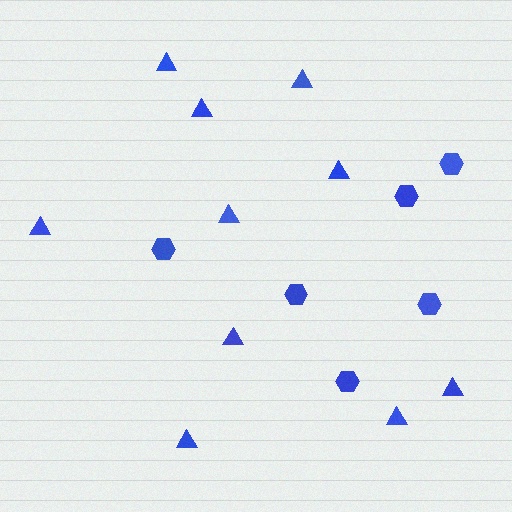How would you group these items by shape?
There are 2 groups: one group of hexagons (6) and one group of triangles (10).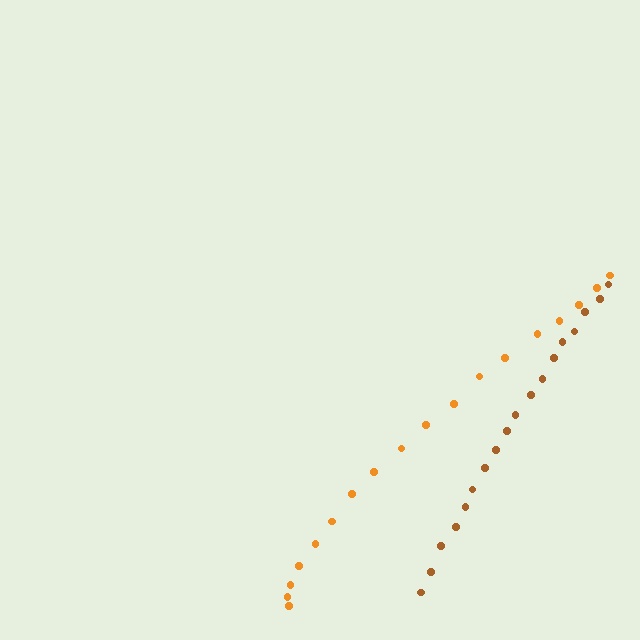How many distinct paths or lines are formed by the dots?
There are 2 distinct paths.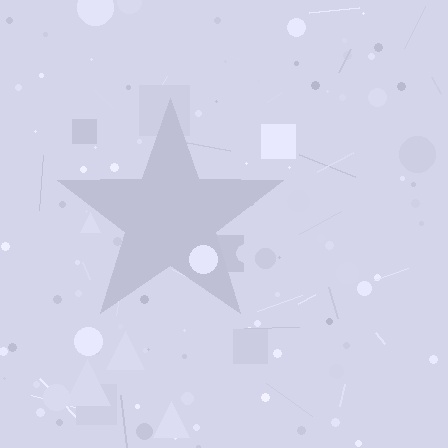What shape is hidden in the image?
A star is hidden in the image.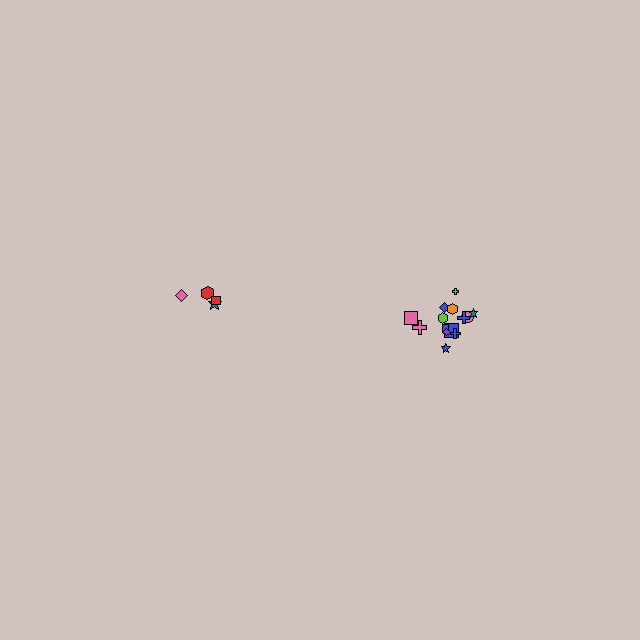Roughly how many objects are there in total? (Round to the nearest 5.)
Roughly 20 objects in total.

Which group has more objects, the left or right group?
The right group.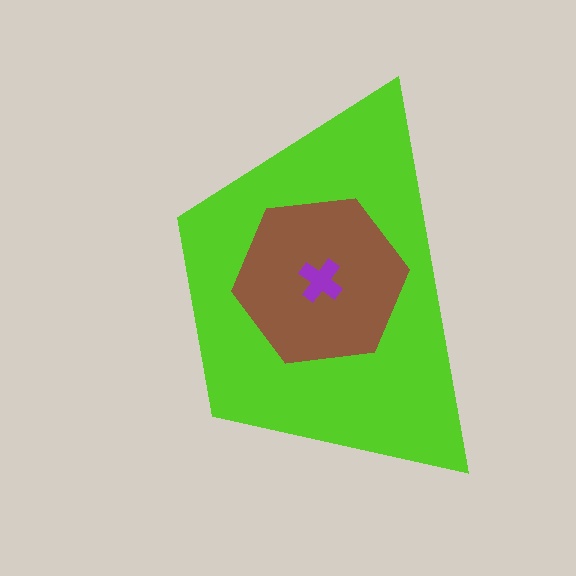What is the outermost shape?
The lime trapezoid.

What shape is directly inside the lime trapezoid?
The brown hexagon.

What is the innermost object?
The purple cross.